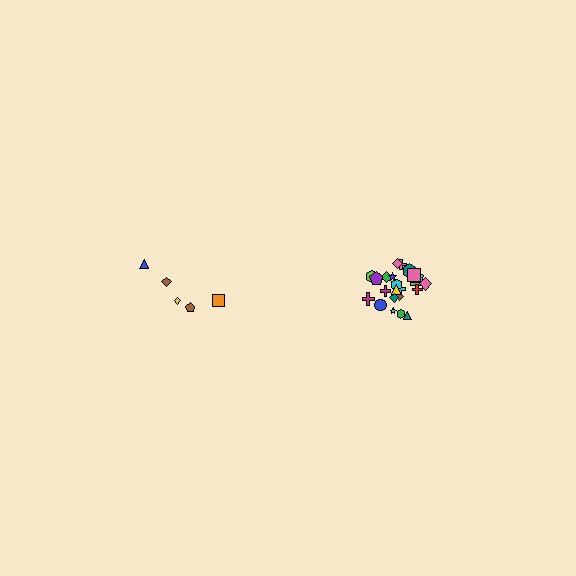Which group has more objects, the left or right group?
The right group.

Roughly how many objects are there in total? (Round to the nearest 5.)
Roughly 30 objects in total.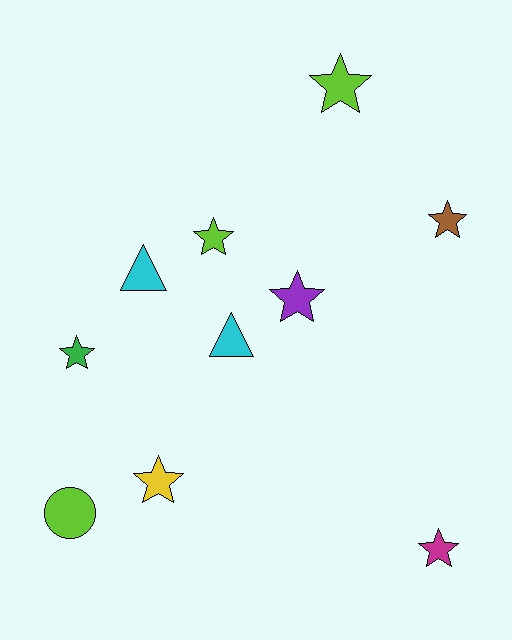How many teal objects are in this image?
There are no teal objects.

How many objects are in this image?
There are 10 objects.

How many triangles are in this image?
There are 2 triangles.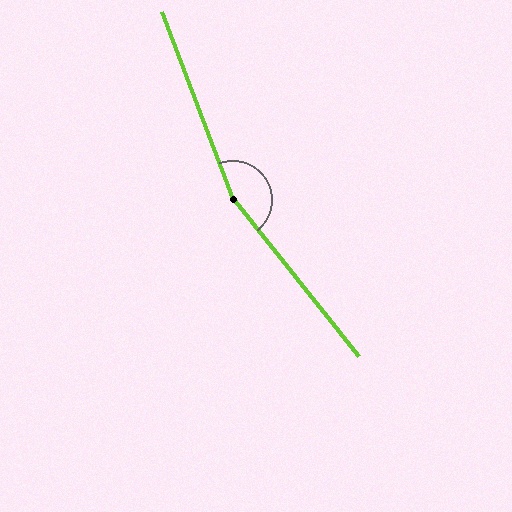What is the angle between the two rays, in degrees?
Approximately 162 degrees.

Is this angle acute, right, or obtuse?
It is obtuse.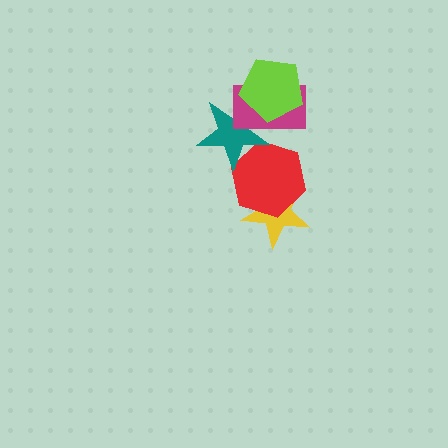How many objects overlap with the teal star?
3 objects overlap with the teal star.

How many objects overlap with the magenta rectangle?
2 objects overlap with the magenta rectangle.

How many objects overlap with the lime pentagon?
2 objects overlap with the lime pentagon.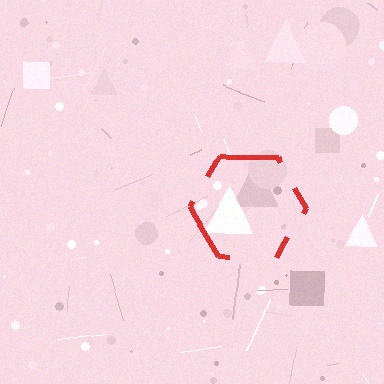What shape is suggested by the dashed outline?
The dashed outline suggests a hexagon.